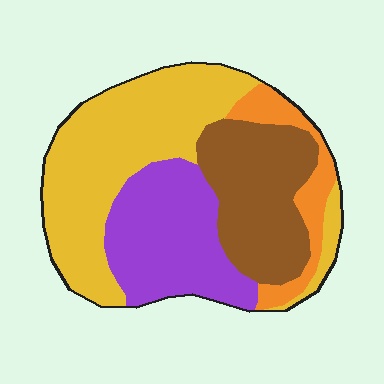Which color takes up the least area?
Orange, at roughly 10%.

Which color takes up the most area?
Yellow, at roughly 40%.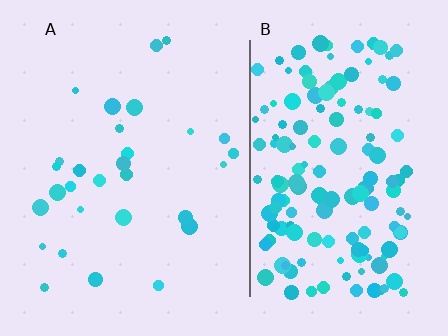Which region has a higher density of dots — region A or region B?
B (the right).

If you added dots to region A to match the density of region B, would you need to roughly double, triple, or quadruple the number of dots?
Approximately quadruple.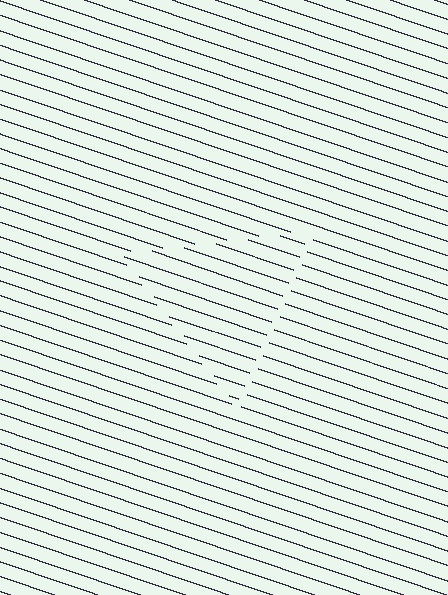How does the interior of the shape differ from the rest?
The interior of the shape contains the same grating, shifted by half a period — the contour is defined by the phase discontinuity where line-ends from the inner and outer gratings abut.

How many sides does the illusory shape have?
3 sides — the line-ends trace a triangle.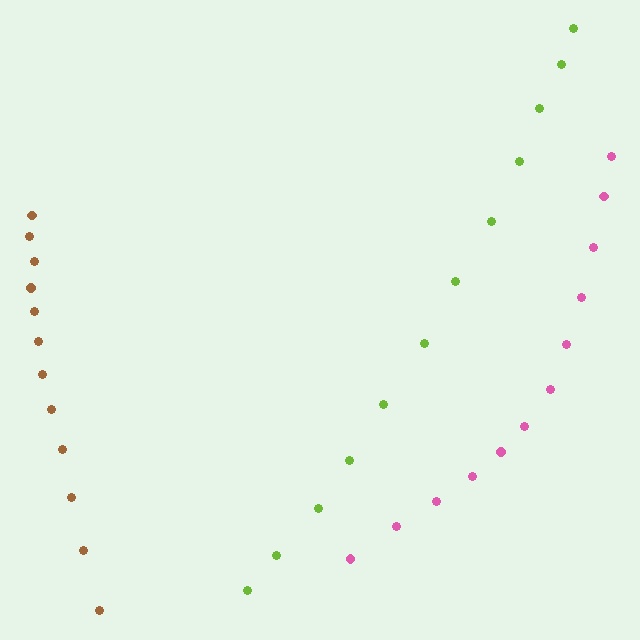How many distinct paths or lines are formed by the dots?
There are 3 distinct paths.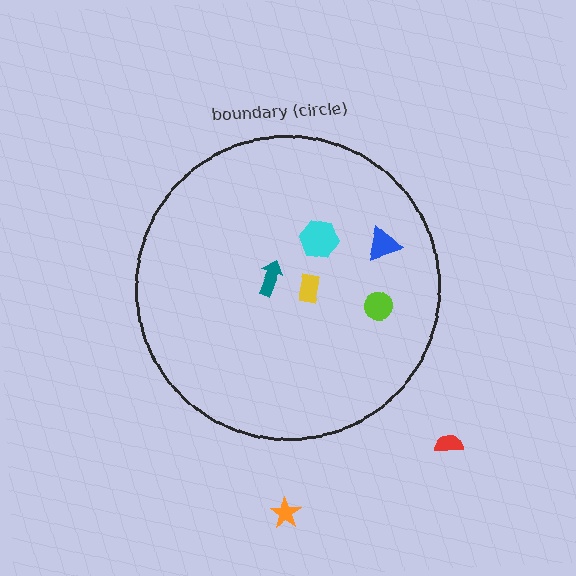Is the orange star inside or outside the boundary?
Outside.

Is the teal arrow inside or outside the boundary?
Inside.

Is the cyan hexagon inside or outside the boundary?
Inside.